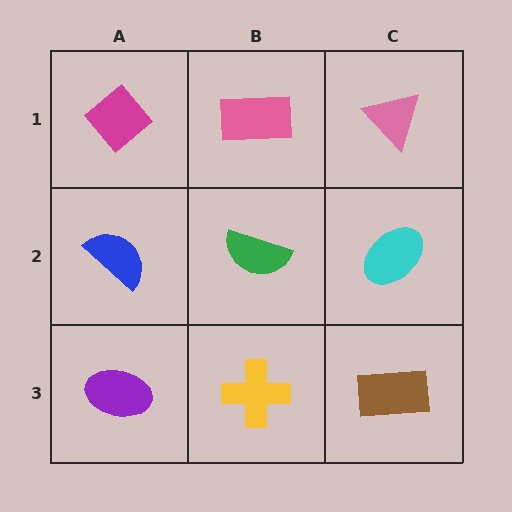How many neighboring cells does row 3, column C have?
2.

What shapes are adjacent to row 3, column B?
A green semicircle (row 2, column B), a purple ellipse (row 3, column A), a brown rectangle (row 3, column C).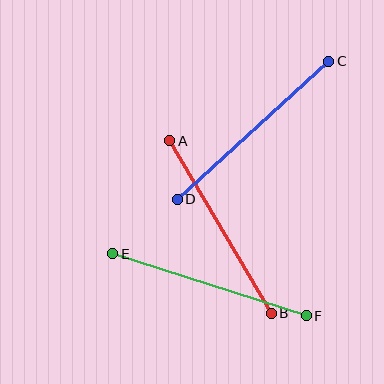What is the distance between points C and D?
The distance is approximately 205 pixels.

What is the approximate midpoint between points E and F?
The midpoint is at approximately (210, 285) pixels.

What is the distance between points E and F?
The distance is approximately 203 pixels.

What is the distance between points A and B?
The distance is approximately 200 pixels.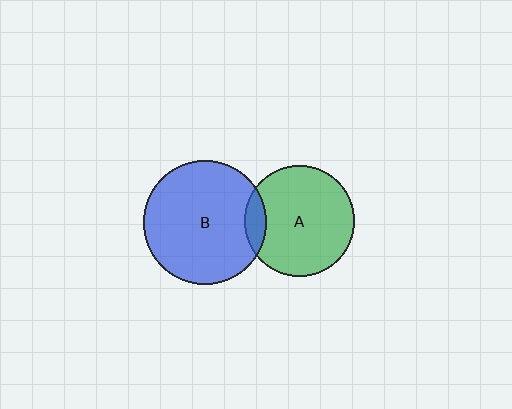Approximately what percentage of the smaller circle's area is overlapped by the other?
Approximately 10%.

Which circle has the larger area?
Circle B (blue).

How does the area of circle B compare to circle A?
Approximately 1.3 times.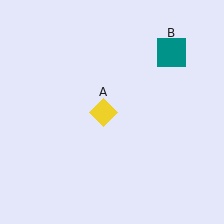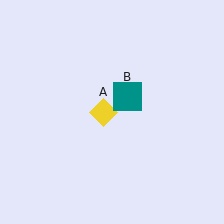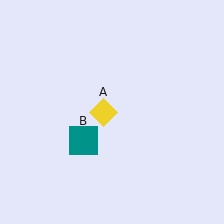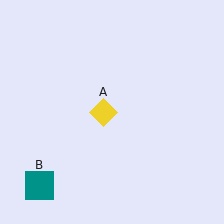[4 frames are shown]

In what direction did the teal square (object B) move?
The teal square (object B) moved down and to the left.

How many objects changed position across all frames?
1 object changed position: teal square (object B).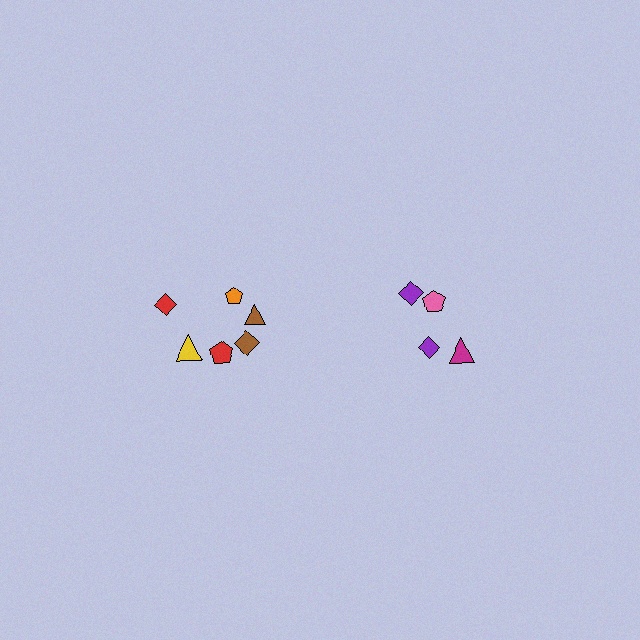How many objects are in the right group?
There are 4 objects.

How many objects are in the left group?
There are 6 objects.